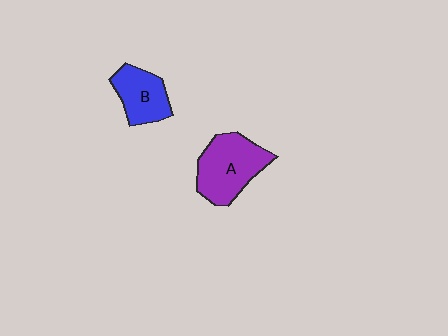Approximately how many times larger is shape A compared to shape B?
Approximately 1.5 times.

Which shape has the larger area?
Shape A (purple).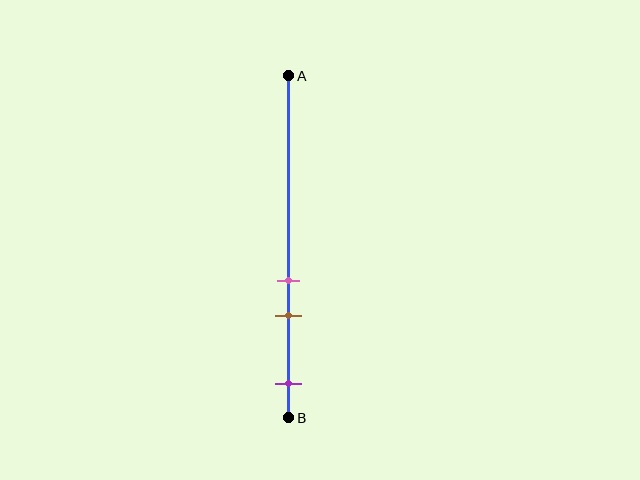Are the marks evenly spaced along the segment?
No, the marks are not evenly spaced.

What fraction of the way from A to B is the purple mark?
The purple mark is approximately 90% (0.9) of the way from A to B.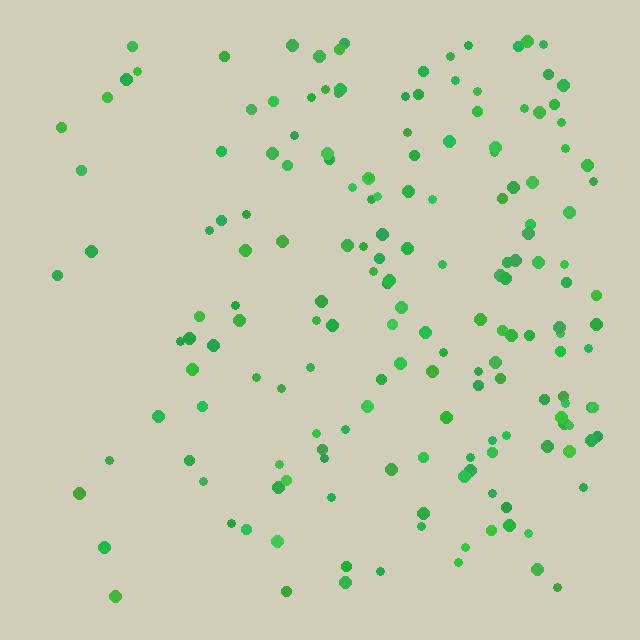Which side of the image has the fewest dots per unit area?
The left.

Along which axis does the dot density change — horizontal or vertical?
Horizontal.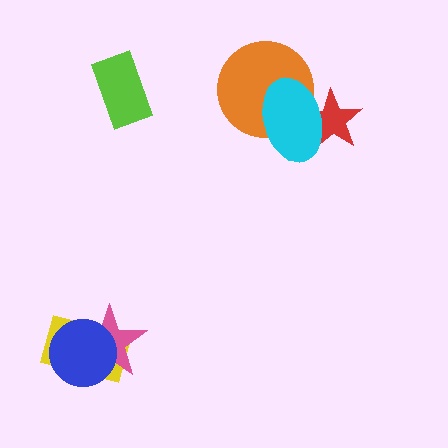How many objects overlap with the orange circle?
1 object overlaps with the orange circle.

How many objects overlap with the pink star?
2 objects overlap with the pink star.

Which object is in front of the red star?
The cyan ellipse is in front of the red star.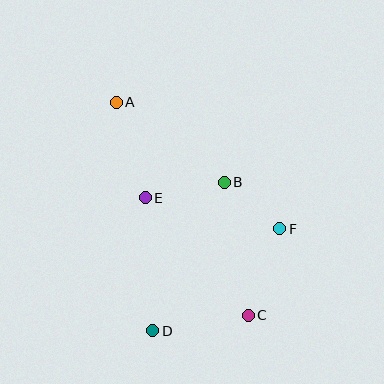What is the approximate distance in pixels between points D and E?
The distance between D and E is approximately 133 pixels.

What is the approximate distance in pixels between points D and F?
The distance between D and F is approximately 163 pixels.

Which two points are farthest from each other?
Points A and C are farthest from each other.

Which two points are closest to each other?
Points B and F are closest to each other.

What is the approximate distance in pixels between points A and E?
The distance between A and E is approximately 99 pixels.